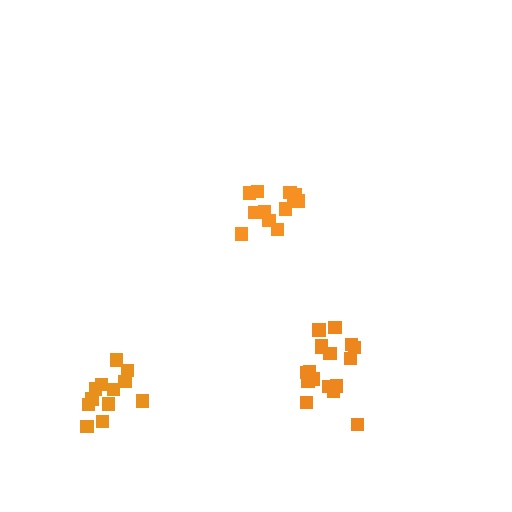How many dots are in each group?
Group 1: 12 dots, Group 2: 12 dots, Group 3: 17 dots (41 total).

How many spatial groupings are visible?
There are 3 spatial groupings.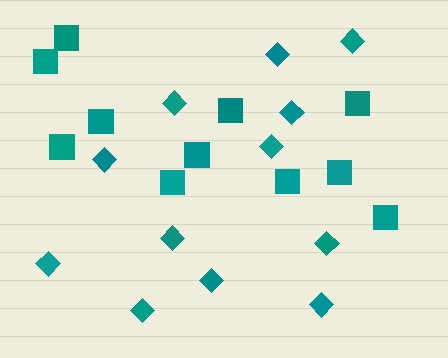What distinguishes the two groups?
There are 2 groups: one group of diamonds (12) and one group of squares (11).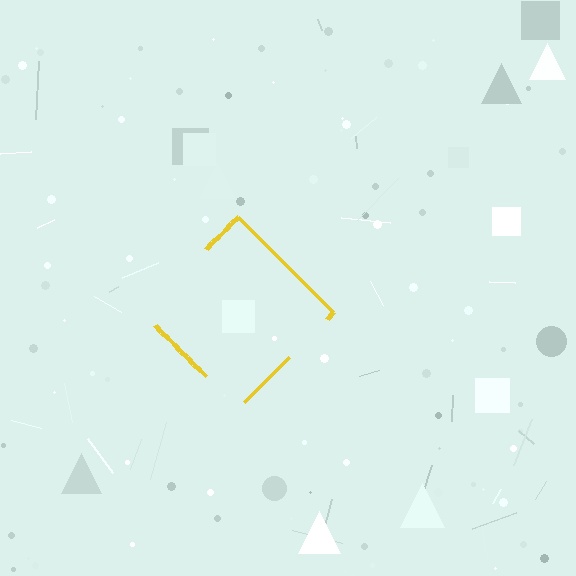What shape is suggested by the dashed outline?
The dashed outline suggests a diamond.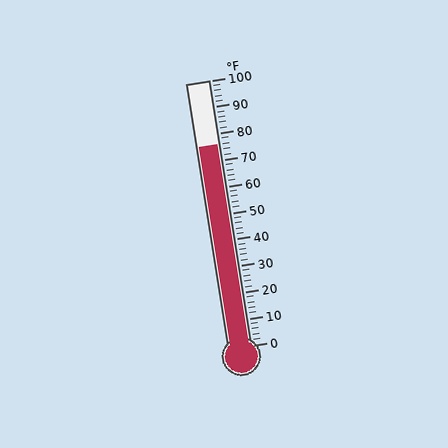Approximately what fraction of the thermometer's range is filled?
The thermometer is filled to approximately 75% of its range.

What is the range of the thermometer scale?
The thermometer scale ranges from 0°F to 100°F.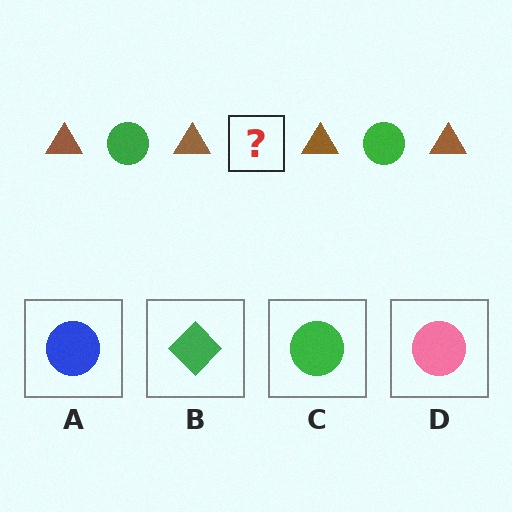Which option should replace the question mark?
Option C.